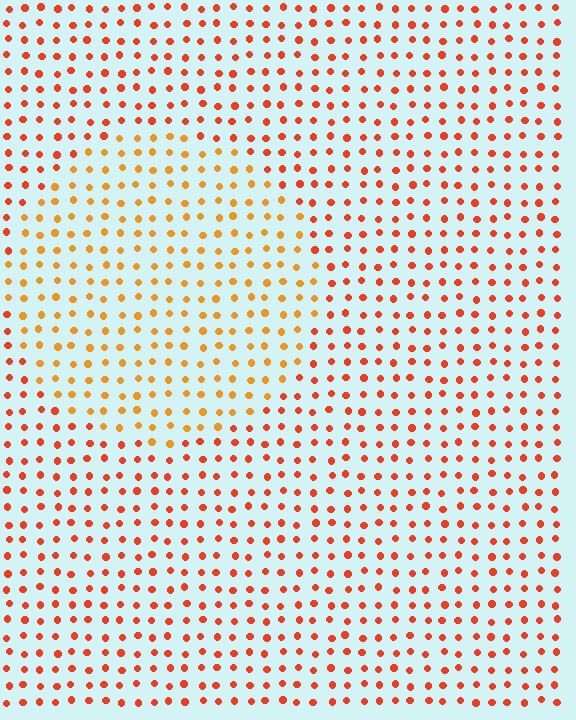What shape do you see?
I see a circle.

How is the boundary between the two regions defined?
The boundary is defined purely by a slight shift in hue (about 28 degrees). Spacing, size, and orientation are identical on both sides.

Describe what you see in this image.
The image is filled with small red elements in a uniform arrangement. A circle-shaped region is visible where the elements are tinted to a slightly different hue, forming a subtle color boundary.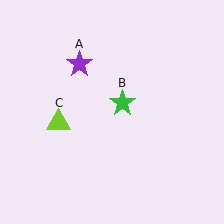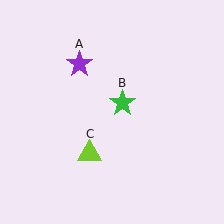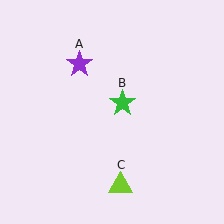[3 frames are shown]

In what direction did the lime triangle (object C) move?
The lime triangle (object C) moved down and to the right.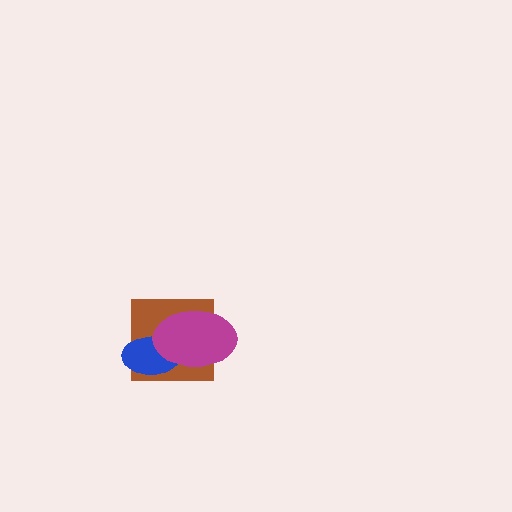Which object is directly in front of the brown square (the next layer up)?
The blue ellipse is directly in front of the brown square.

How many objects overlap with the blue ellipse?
2 objects overlap with the blue ellipse.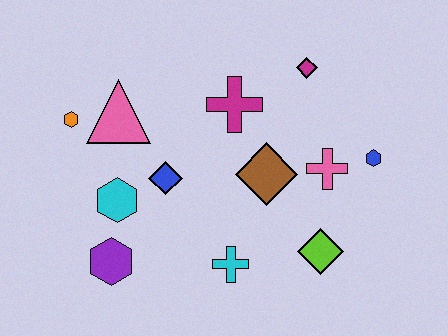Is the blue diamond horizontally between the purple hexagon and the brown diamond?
Yes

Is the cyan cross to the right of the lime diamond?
No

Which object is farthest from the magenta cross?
The purple hexagon is farthest from the magenta cross.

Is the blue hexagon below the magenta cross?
Yes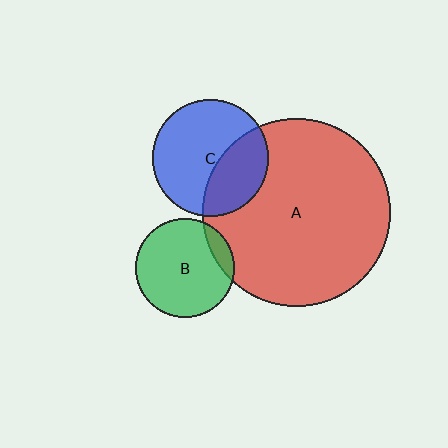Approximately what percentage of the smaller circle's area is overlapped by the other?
Approximately 10%.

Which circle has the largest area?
Circle A (red).